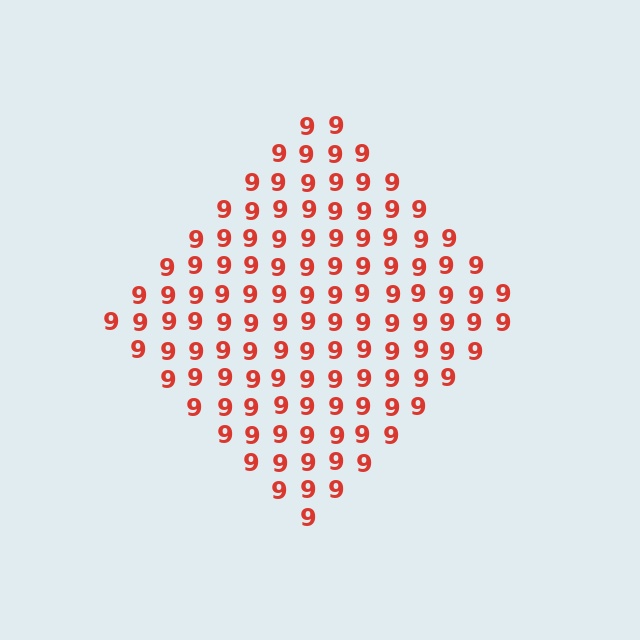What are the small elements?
The small elements are digit 9's.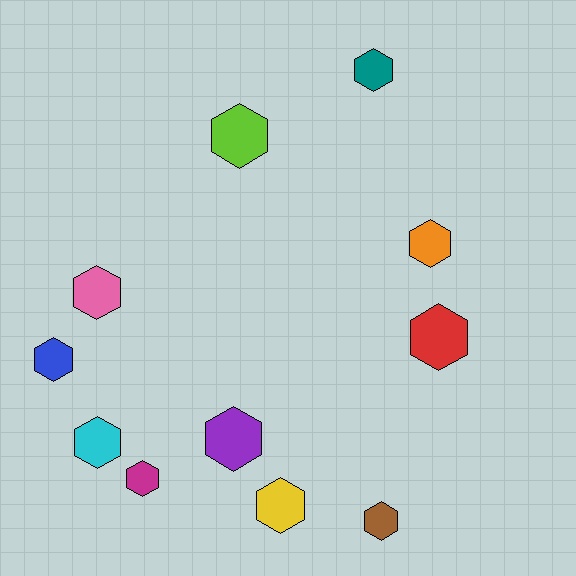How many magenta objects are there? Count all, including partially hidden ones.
There is 1 magenta object.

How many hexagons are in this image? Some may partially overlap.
There are 11 hexagons.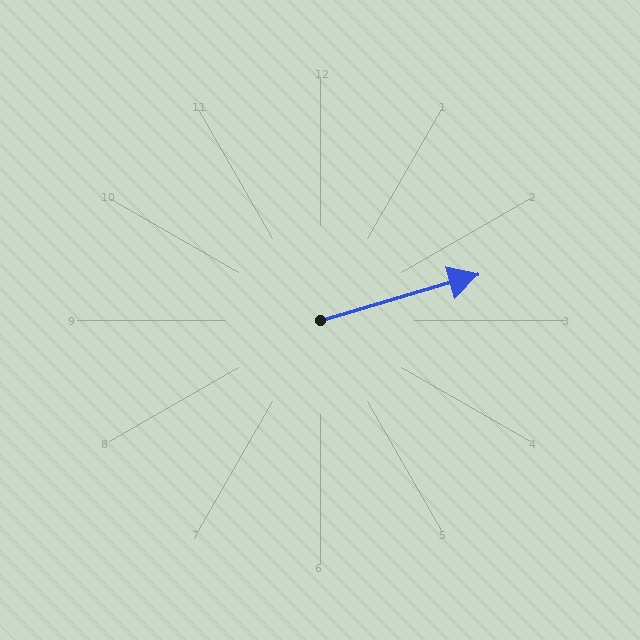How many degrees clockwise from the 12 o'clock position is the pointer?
Approximately 74 degrees.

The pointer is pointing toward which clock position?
Roughly 2 o'clock.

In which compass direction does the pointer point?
East.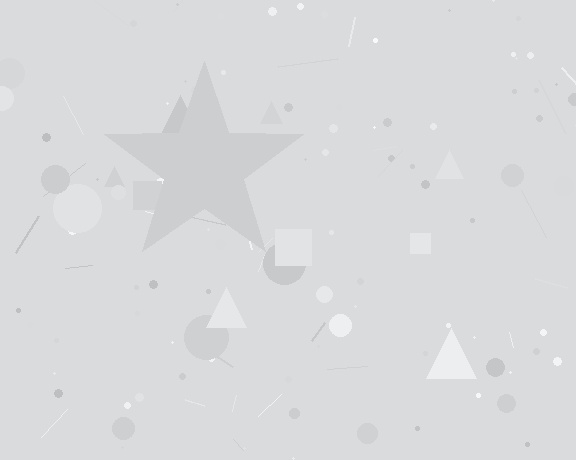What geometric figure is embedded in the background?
A star is embedded in the background.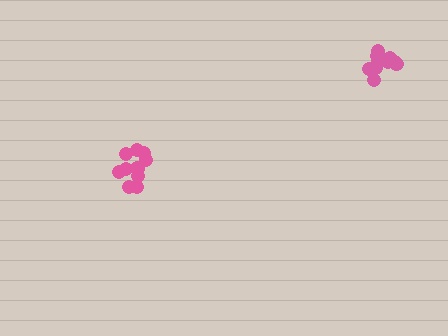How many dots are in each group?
Group 1: 12 dots, Group 2: 11 dots (23 total).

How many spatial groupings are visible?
There are 2 spatial groupings.